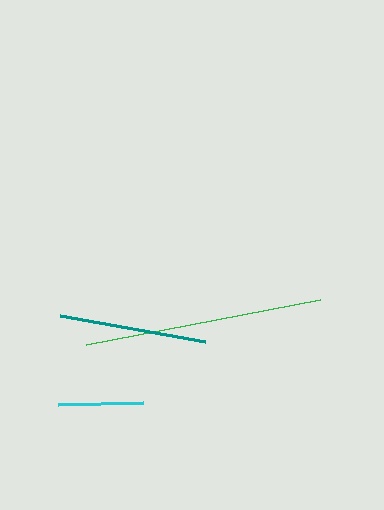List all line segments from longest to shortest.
From longest to shortest: green, teal, cyan.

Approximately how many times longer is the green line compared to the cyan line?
The green line is approximately 2.8 times the length of the cyan line.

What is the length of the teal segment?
The teal segment is approximately 148 pixels long.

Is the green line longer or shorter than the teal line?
The green line is longer than the teal line.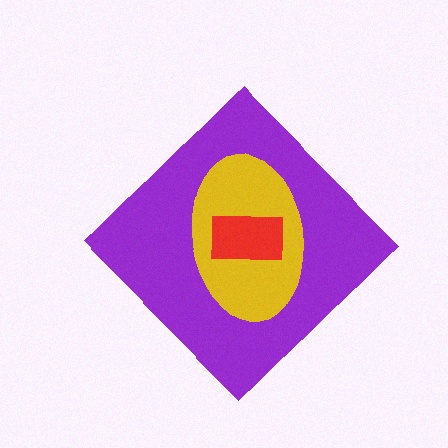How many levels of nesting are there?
3.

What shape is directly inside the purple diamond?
The yellow ellipse.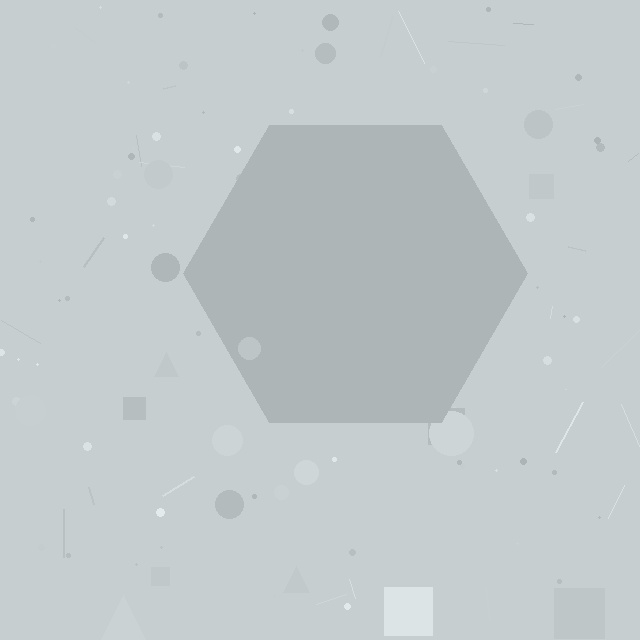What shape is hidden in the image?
A hexagon is hidden in the image.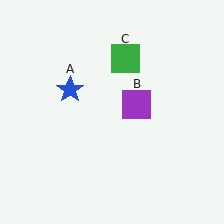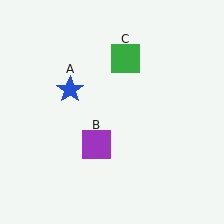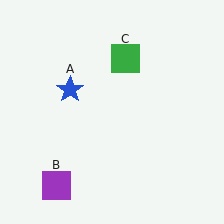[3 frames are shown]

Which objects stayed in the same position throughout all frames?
Blue star (object A) and green square (object C) remained stationary.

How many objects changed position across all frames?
1 object changed position: purple square (object B).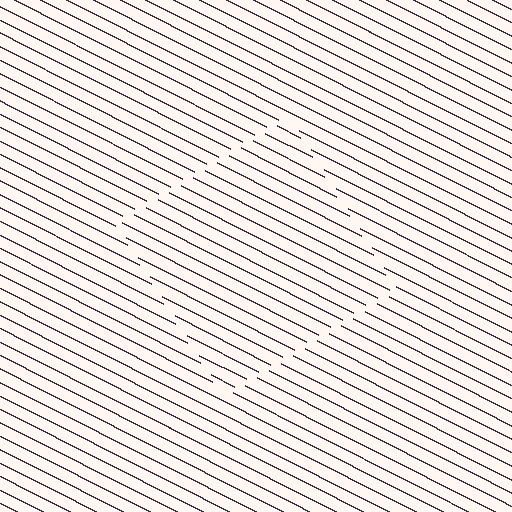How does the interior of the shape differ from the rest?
The interior of the shape contains the same grating, shifted by half a period — the contour is defined by the phase discontinuity where line-ends from the inner and outer gratings abut.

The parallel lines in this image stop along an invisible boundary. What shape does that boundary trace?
An illusory square. The interior of the shape contains the same grating, shifted by half a period — the contour is defined by the phase discontinuity where line-ends from the inner and outer gratings abut.